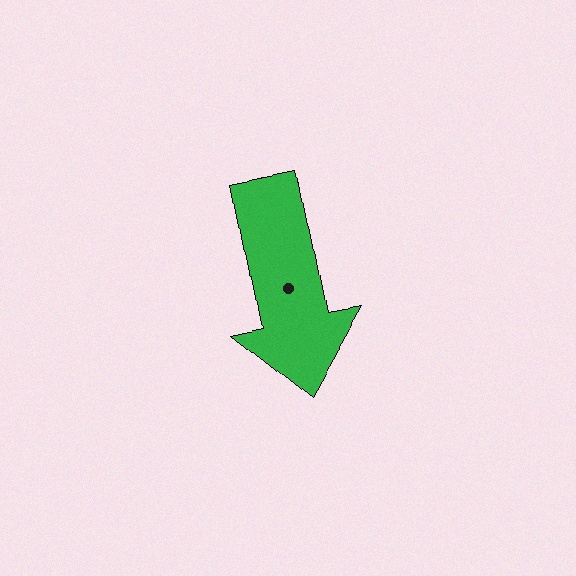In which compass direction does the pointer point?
South.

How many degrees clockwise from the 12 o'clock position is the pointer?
Approximately 169 degrees.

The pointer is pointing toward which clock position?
Roughly 6 o'clock.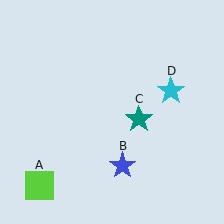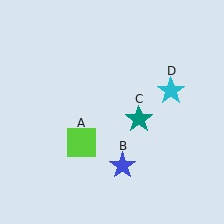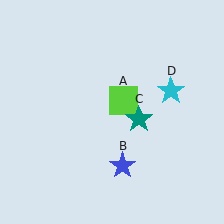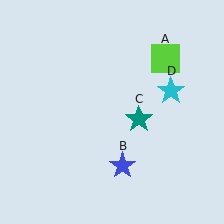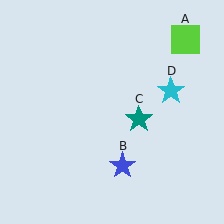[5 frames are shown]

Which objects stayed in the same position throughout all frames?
Blue star (object B) and teal star (object C) and cyan star (object D) remained stationary.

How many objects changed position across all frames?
1 object changed position: lime square (object A).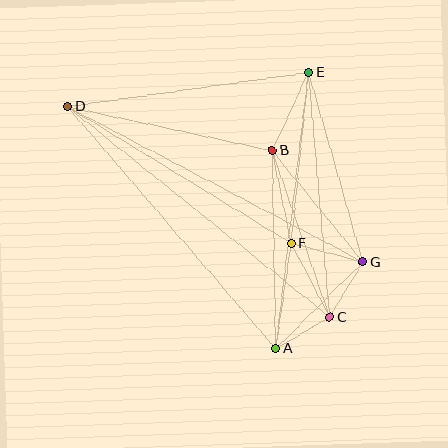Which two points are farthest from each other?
Points C and D are farthest from each other.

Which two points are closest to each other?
Points A and C are closest to each other.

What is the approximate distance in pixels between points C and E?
The distance between C and E is approximately 246 pixels.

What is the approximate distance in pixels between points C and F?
The distance between C and F is approximately 83 pixels.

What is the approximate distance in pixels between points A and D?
The distance between A and D is approximately 320 pixels.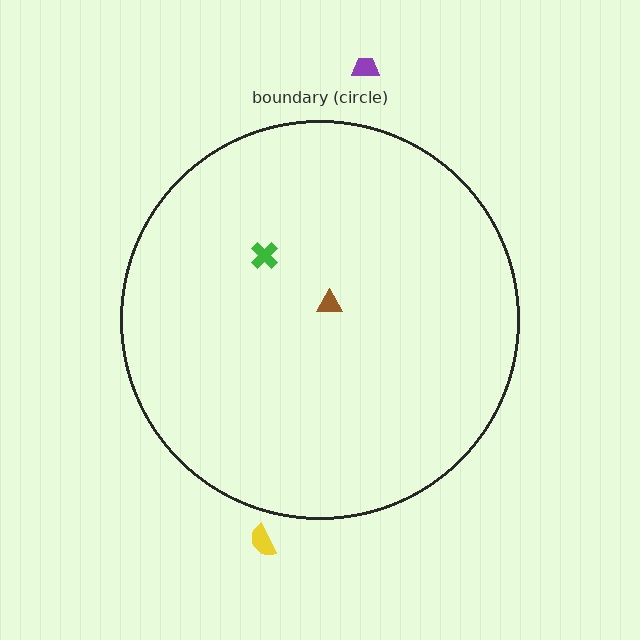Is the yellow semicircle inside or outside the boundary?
Outside.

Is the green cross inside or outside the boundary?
Inside.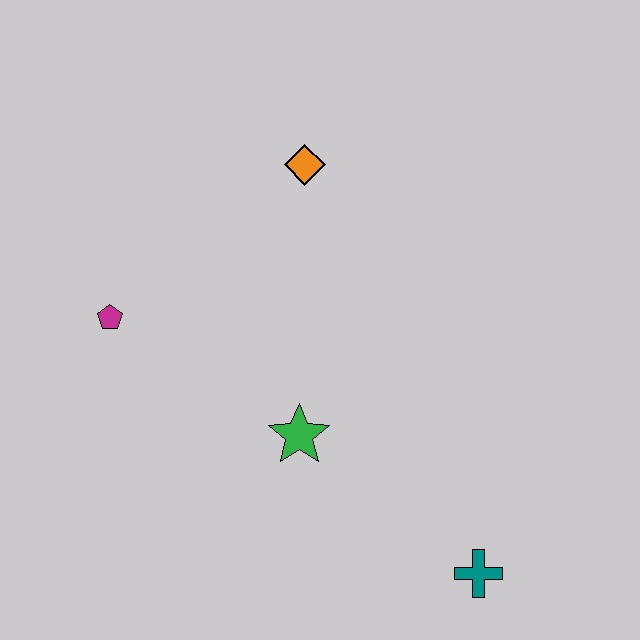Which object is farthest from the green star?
The orange diamond is farthest from the green star.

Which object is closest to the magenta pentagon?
The green star is closest to the magenta pentagon.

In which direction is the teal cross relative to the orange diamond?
The teal cross is below the orange diamond.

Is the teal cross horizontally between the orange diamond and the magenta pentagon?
No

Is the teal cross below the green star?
Yes